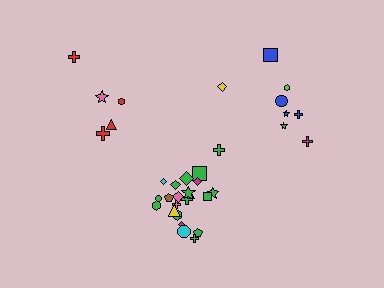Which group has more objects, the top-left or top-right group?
The top-right group.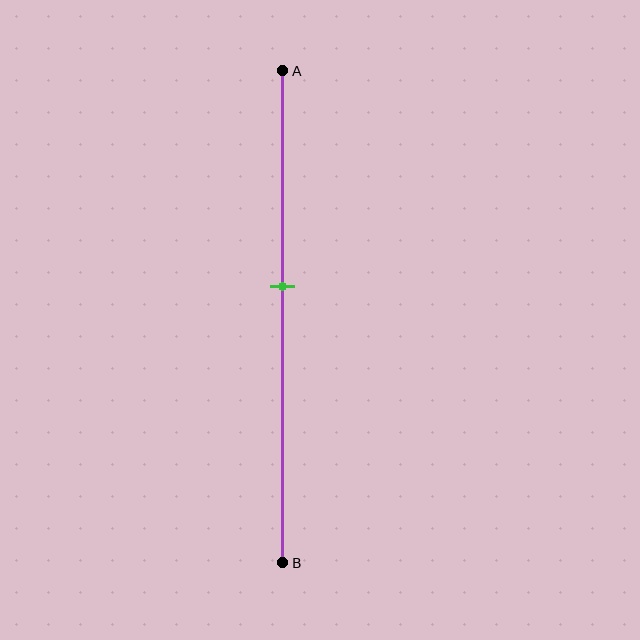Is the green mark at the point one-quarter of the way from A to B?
No, the mark is at about 45% from A, not at the 25% one-quarter point.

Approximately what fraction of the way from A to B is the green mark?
The green mark is approximately 45% of the way from A to B.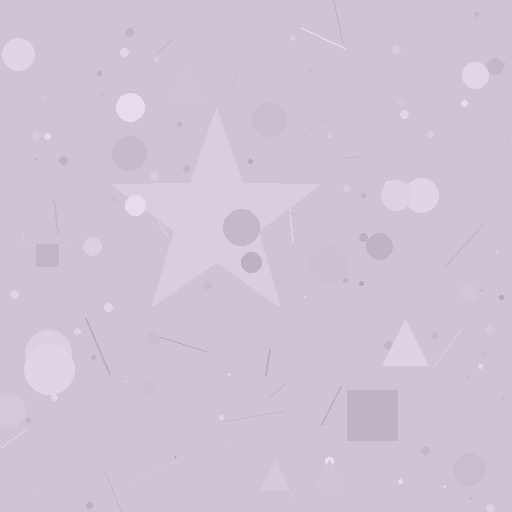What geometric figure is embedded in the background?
A star is embedded in the background.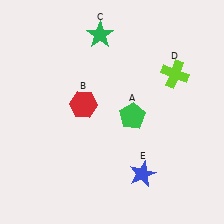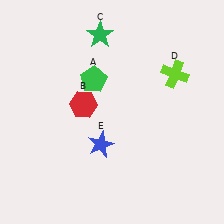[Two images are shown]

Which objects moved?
The objects that moved are: the green pentagon (A), the blue star (E).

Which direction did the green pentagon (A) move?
The green pentagon (A) moved left.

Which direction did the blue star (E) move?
The blue star (E) moved left.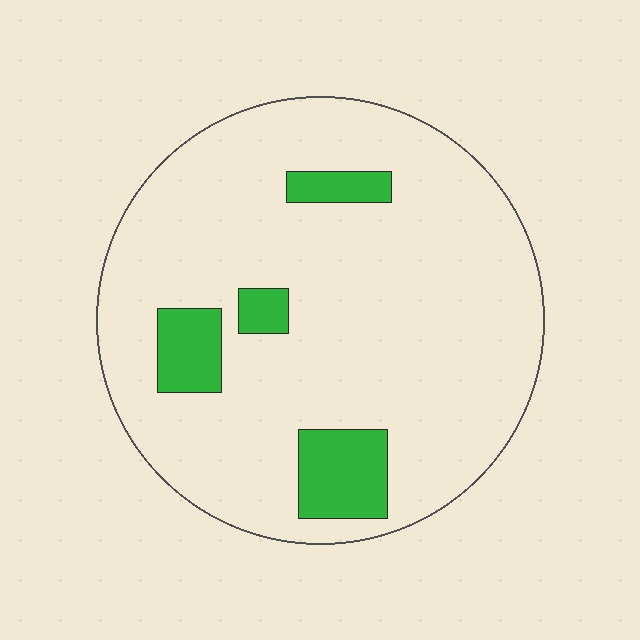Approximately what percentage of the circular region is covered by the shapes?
Approximately 10%.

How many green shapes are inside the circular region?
4.